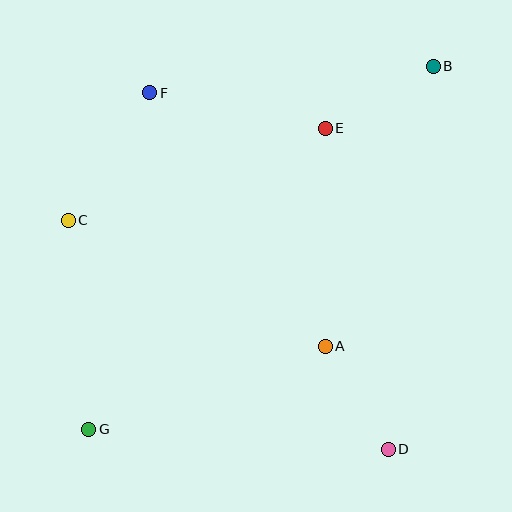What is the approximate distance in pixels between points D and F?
The distance between D and F is approximately 429 pixels.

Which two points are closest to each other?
Points A and D are closest to each other.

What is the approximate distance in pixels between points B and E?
The distance between B and E is approximately 124 pixels.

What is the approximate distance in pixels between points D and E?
The distance between D and E is approximately 327 pixels.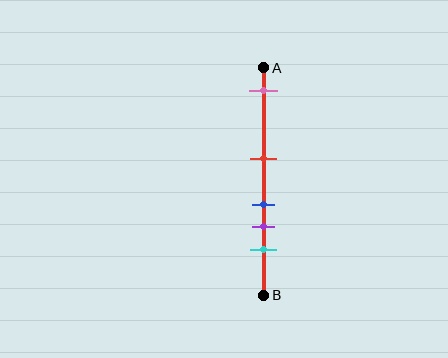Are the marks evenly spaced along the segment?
No, the marks are not evenly spaced.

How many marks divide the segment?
There are 5 marks dividing the segment.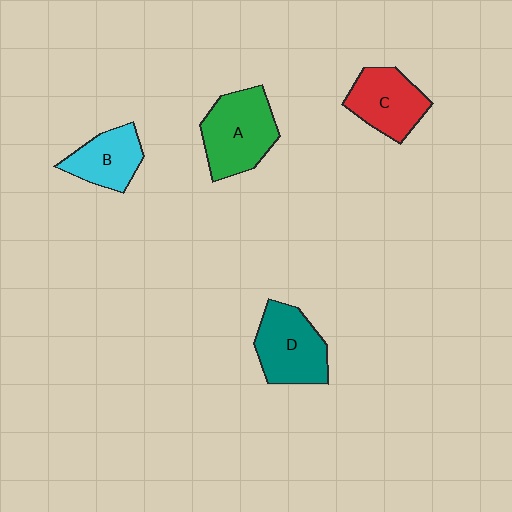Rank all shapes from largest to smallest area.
From largest to smallest: A (green), D (teal), C (red), B (cyan).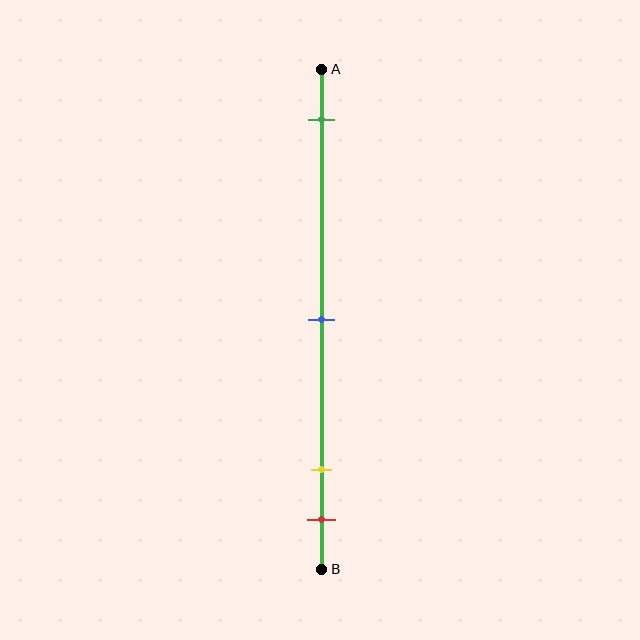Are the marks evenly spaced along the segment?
No, the marks are not evenly spaced.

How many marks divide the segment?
There are 4 marks dividing the segment.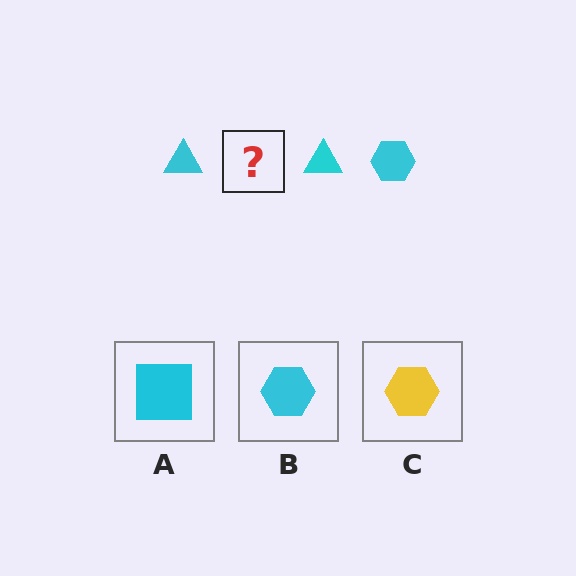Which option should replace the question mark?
Option B.